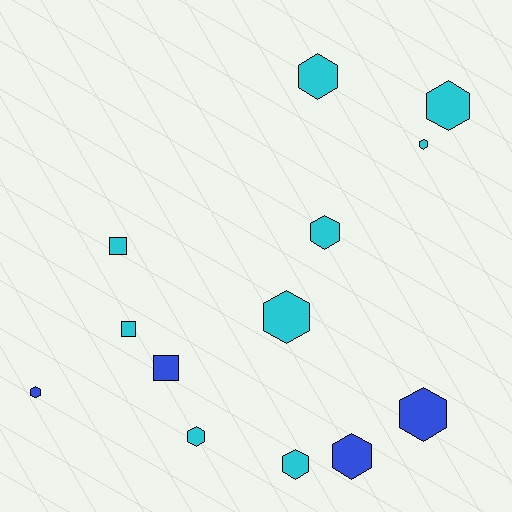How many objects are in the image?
There are 13 objects.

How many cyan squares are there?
There are 2 cyan squares.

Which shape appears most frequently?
Hexagon, with 10 objects.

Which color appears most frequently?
Cyan, with 9 objects.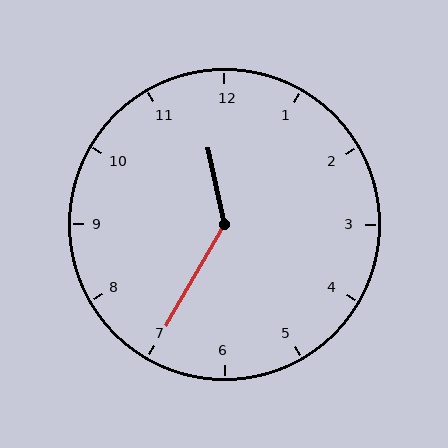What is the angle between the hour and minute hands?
Approximately 138 degrees.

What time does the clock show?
11:35.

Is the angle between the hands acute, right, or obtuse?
It is obtuse.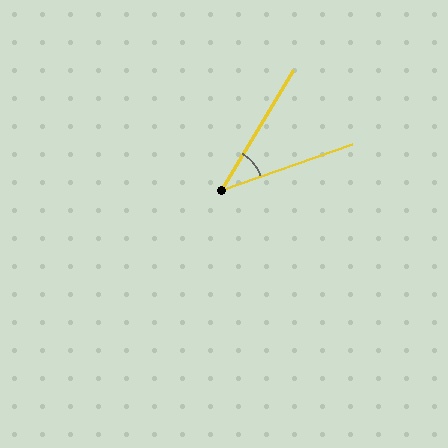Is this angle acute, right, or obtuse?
It is acute.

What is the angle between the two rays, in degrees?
Approximately 40 degrees.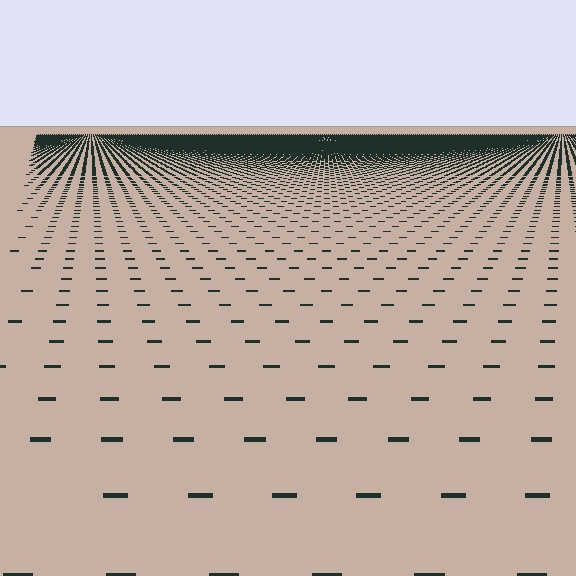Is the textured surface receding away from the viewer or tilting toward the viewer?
The surface is receding away from the viewer. Texture elements get smaller and denser toward the top.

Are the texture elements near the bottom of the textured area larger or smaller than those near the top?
Larger. Near the bottom, elements are closer to the viewer and appear at a bigger on-screen size.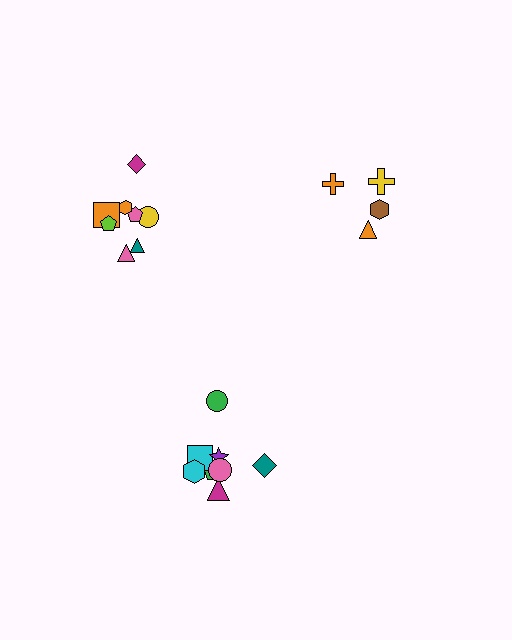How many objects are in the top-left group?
There are 8 objects.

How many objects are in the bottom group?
There are 8 objects.